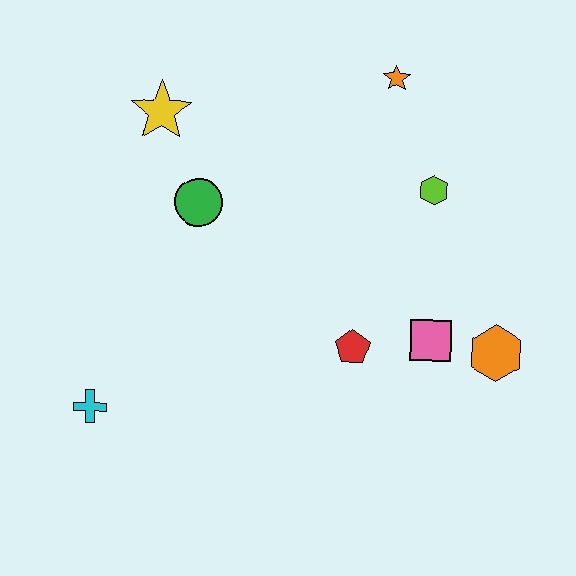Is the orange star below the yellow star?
No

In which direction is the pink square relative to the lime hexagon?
The pink square is below the lime hexagon.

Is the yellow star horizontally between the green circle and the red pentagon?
No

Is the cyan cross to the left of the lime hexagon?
Yes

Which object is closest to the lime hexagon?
The orange star is closest to the lime hexagon.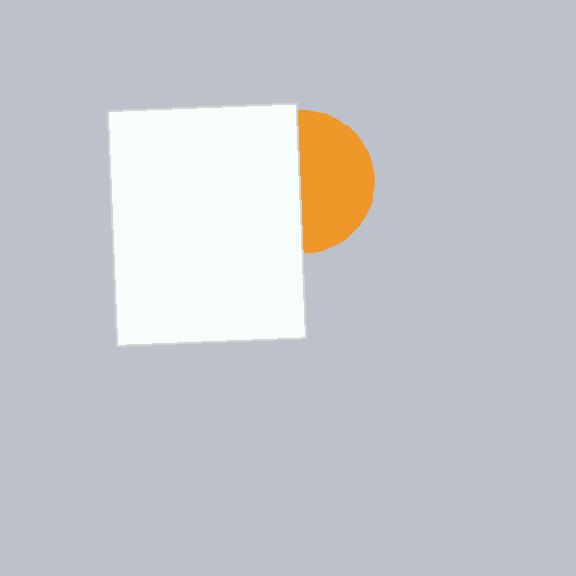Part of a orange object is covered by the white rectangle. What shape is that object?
It is a circle.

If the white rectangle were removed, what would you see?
You would see the complete orange circle.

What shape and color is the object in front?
The object in front is a white rectangle.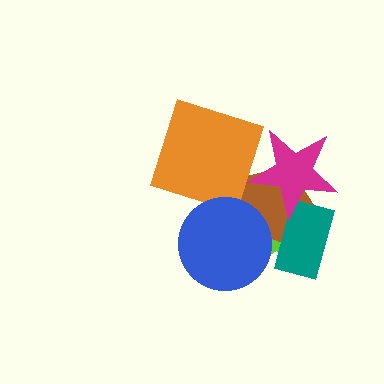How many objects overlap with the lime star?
4 objects overlap with the lime star.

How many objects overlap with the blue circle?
2 objects overlap with the blue circle.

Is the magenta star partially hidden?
No, no other shape covers it.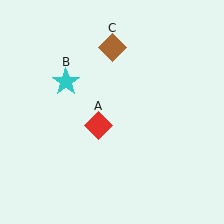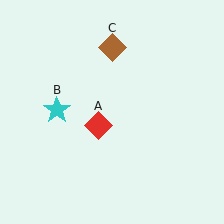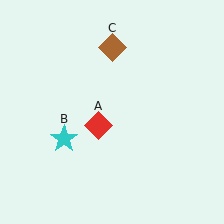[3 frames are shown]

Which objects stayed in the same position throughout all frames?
Red diamond (object A) and brown diamond (object C) remained stationary.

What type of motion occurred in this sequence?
The cyan star (object B) rotated counterclockwise around the center of the scene.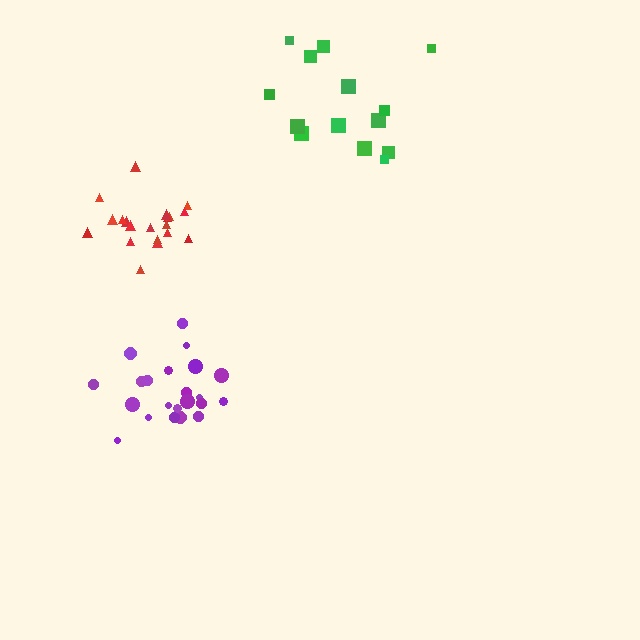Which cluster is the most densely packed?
Red.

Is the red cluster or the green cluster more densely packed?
Red.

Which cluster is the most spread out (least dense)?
Green.